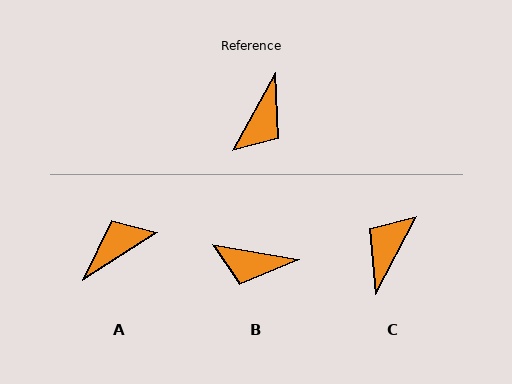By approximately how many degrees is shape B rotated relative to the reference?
Approximately 70 degrees clockwise.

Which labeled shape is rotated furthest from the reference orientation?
C, about 178 degrees away.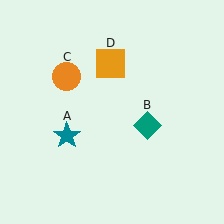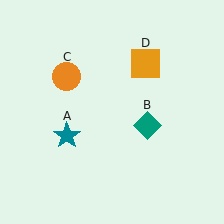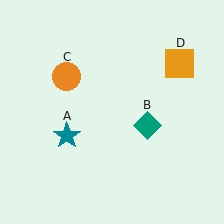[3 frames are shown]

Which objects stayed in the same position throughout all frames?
Teal star (object A) and teal diamond (object B) and orange circle (object C) remained stationary.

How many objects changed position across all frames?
1 object changed position: orange square (object D).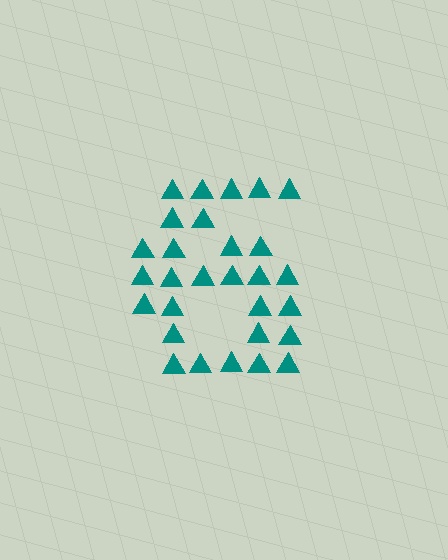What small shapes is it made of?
It is made of small triangles.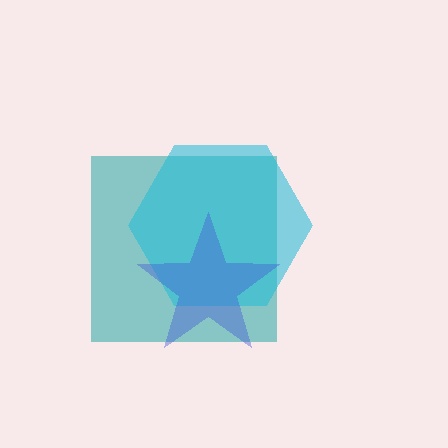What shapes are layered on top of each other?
The layered shapes are: a teal square, a cyan hexagon, a blue star.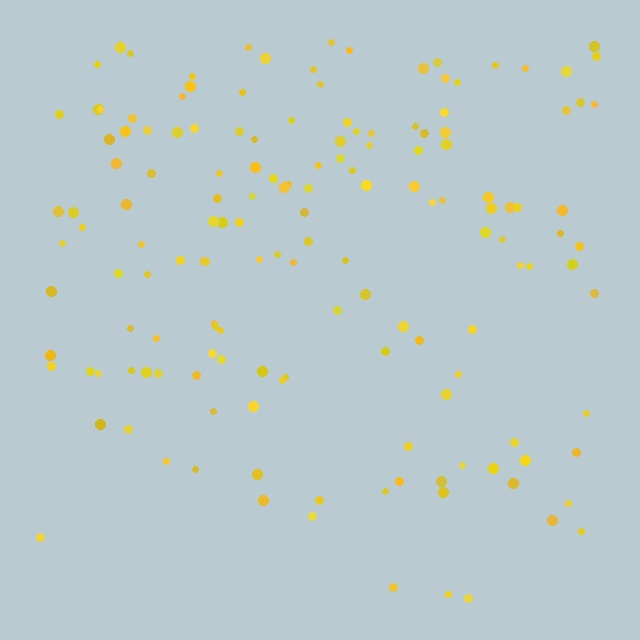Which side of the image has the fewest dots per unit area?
The bottom.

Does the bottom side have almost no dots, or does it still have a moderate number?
Still a moderate number, just noticeably fewer than the top.